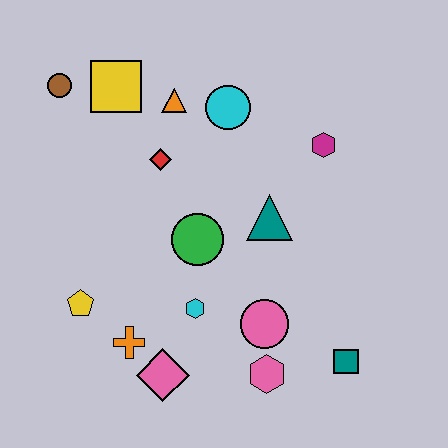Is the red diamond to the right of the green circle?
No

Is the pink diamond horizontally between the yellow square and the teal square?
Yes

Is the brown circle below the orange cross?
No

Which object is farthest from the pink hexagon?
The brown circle is farthest from the pink hexagon.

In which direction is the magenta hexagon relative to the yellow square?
The magenta hexagon is to the right of the yellow square.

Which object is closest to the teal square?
The pink hexagon is closest to the teal square.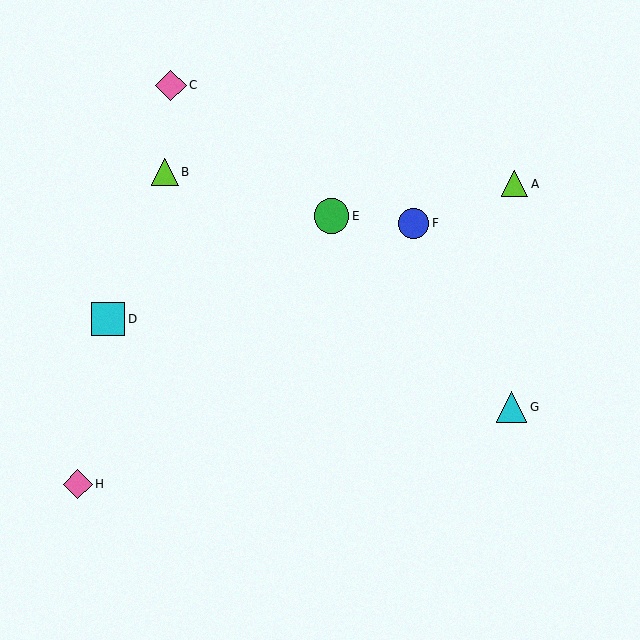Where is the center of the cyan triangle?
The center of the cyan triangle is at (511, 407).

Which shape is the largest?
The green circle (labeled E) is the largest.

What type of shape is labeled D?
Shape D is a cyan square.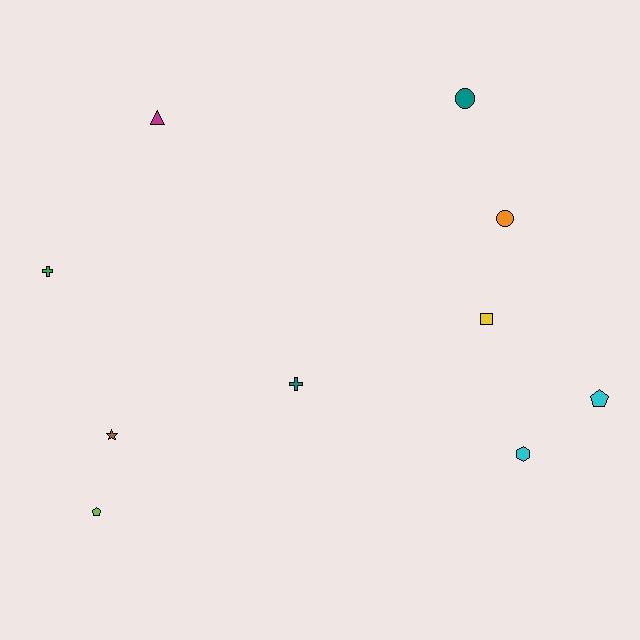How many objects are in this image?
There are 10 objects.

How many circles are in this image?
There are 2 circles.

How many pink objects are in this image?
There are no pink objects.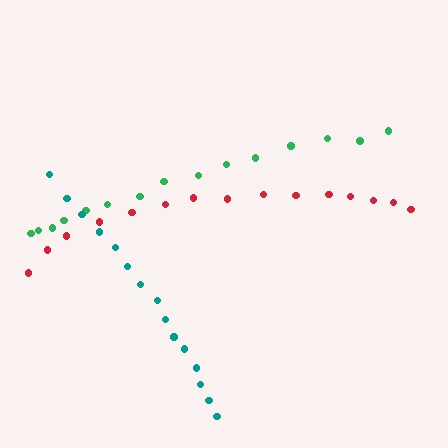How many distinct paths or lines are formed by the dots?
There are 3 distinct paths.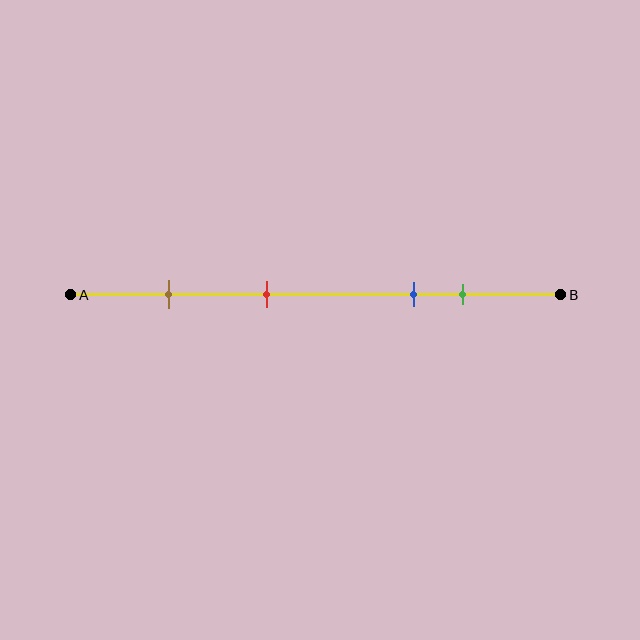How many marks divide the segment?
There are 4 marks dividing the segment.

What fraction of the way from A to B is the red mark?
The red mark is approximately 40% (0.4) of the way from A to B.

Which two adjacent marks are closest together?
The blue and green marks are the closest adjacent pair.